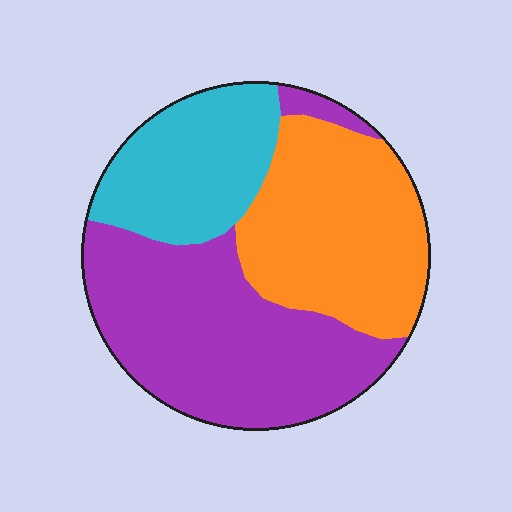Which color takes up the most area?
Purple, at roughly 45%.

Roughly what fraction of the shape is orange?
Orange takes up about one third (1/3) of the shape.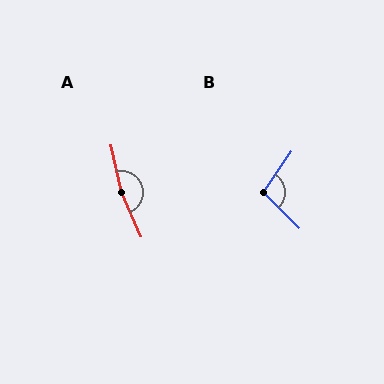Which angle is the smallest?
B, at approximately 101 degrees.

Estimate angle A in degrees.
Approximately 169 degrees.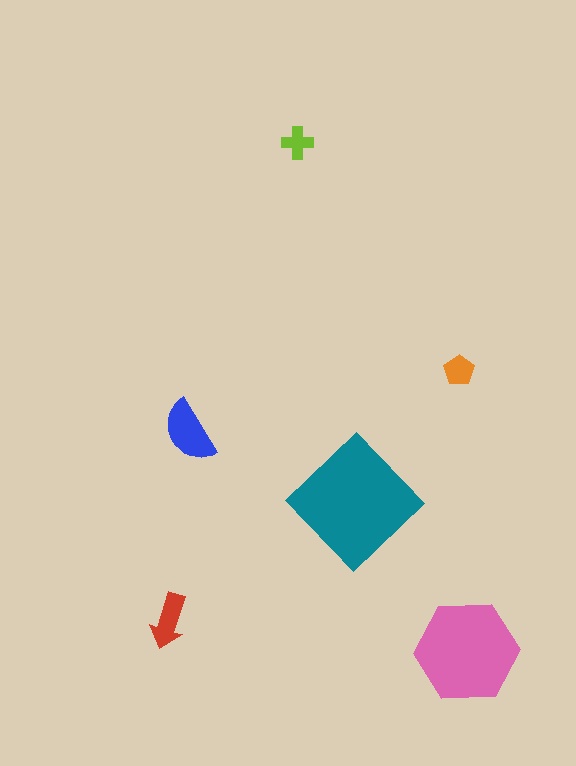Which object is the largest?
The teal diamond.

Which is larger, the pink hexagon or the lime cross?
The pink hexagon.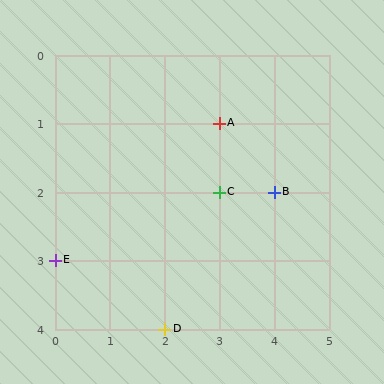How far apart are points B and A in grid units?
Points B and A are 1 column and 1 row apart (about 1.4 grid units diagonally).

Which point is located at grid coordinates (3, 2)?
Point C is at (3, 2).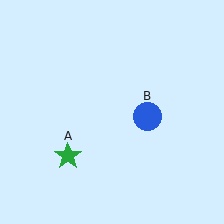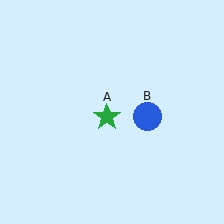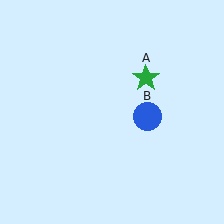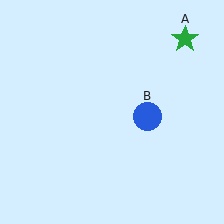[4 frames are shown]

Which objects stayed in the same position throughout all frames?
Blue circle (object B) remained stationary.